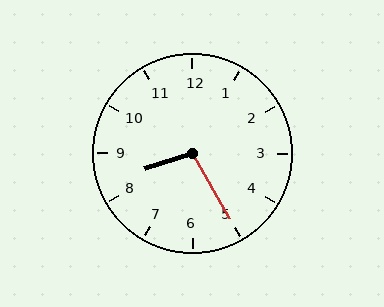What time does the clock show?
8:25.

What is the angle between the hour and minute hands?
Approximately 102 degrees.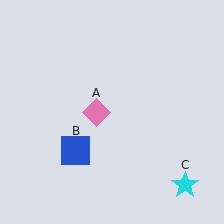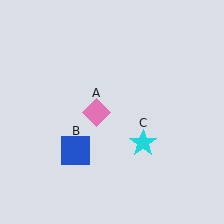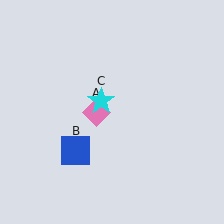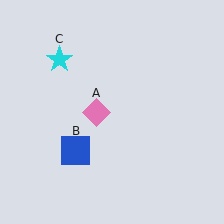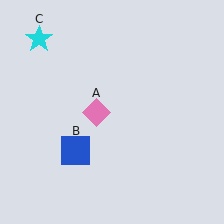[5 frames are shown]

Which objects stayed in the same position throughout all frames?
Pink diamond (object A) and blue square (object B) remained stationary.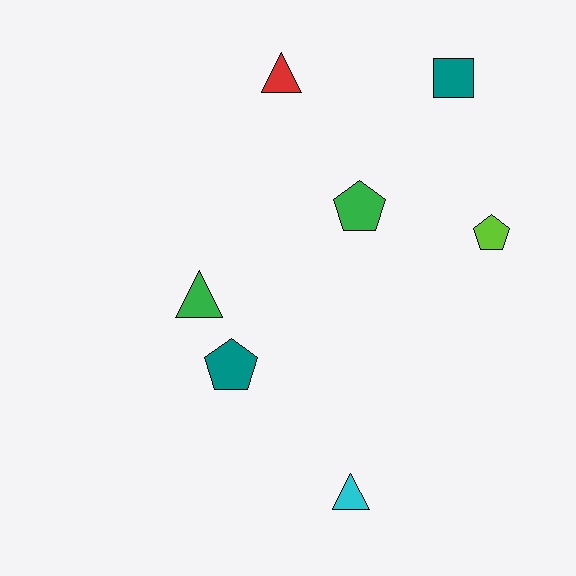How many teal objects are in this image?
There are 2 teal objects.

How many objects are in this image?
There are 7 objects.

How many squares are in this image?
There is 1 square.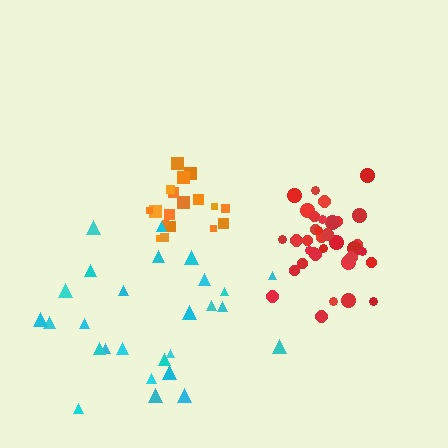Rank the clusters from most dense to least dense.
red, orange, cyan.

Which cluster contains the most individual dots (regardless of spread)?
Red (35).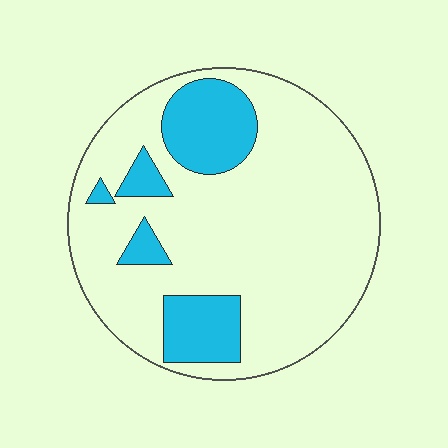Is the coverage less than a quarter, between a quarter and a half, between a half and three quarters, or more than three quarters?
Less than a quarter.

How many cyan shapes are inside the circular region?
5.